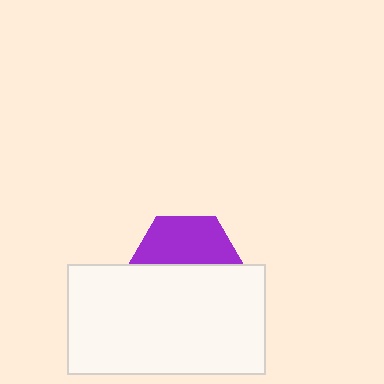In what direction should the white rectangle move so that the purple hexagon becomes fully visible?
The white rectangle should move down. That is the shortest direction to clear the overlap and leave the purple hexagon fully visible.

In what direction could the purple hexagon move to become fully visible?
The purple hexagon could move up. That would shift it out from behind the white rectangle entirely.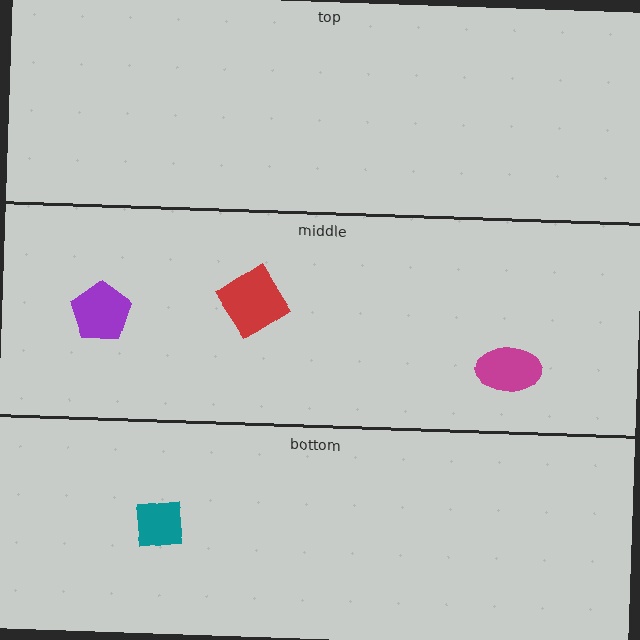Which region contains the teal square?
The bottom region.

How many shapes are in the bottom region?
1.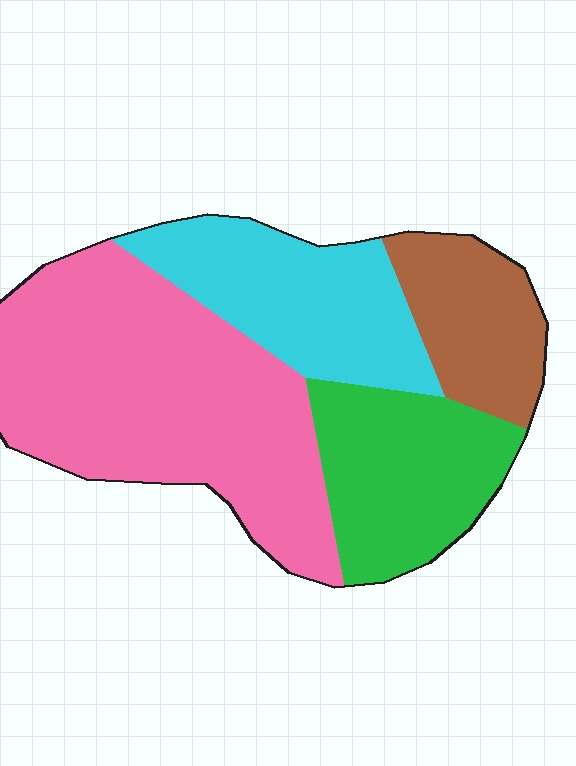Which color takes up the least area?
Brown, at roughly 15%.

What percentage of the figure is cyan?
Cyan covers around 20% of the figure.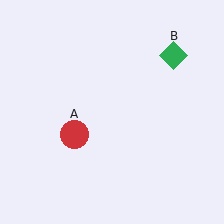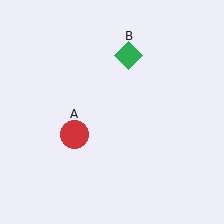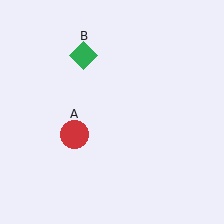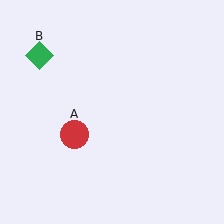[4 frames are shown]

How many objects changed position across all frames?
1 object changed position: green diamond (object B).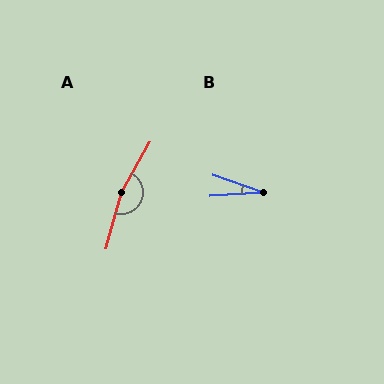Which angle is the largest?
A, at approximately 166 degrees.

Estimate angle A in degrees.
Approximately 166 degrees.